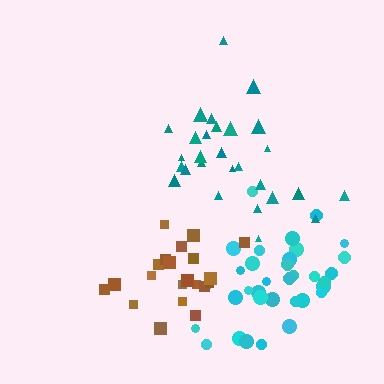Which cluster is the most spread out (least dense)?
Teal.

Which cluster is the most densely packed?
Cyan.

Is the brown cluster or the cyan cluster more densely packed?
Cyan.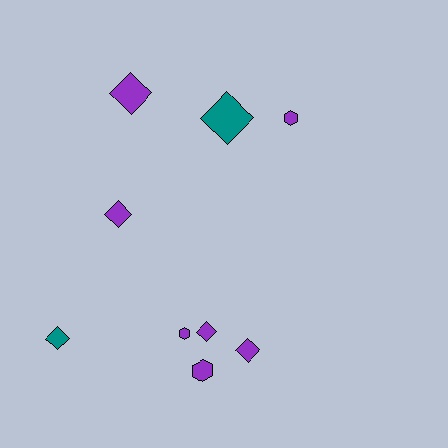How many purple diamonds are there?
There are 4 purple diamonds.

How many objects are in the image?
There are 9 objects.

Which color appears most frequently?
Purple, with 7 objects.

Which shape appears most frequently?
Diamond, with 6 objects.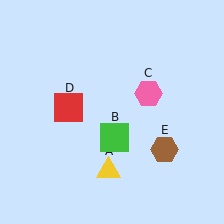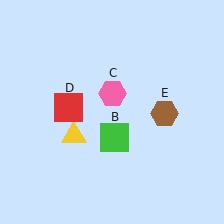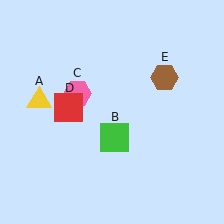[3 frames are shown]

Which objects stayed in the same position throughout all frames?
Green square (object B) and red square (object D) remained stationary.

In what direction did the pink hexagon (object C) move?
The pink hexagon (object C) moved left.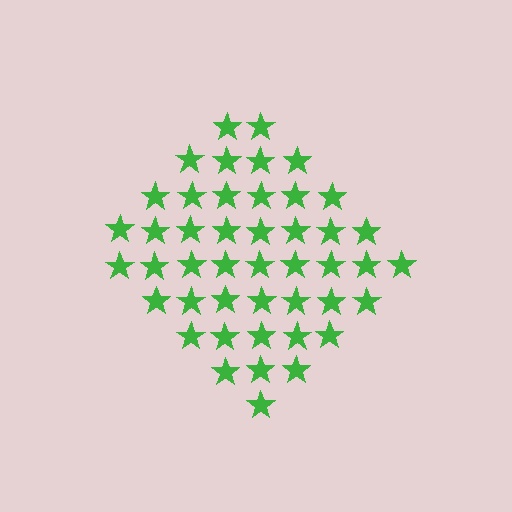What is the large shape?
The large shape is a diamond.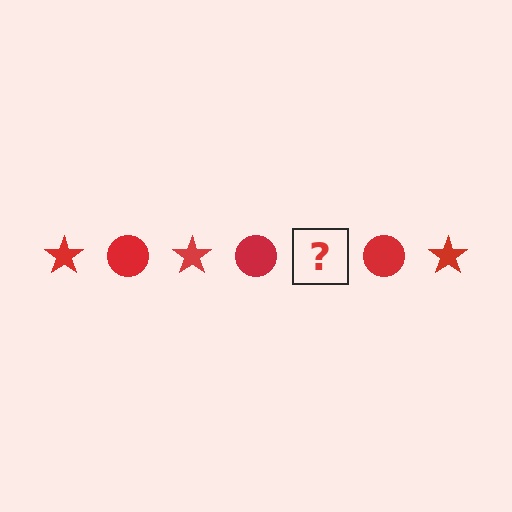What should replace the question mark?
The question mark should be replaced with a red star.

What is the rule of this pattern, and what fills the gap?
The rule is that the pattern cycles through star, circle shapes in red. The gap should be filled with a red star.